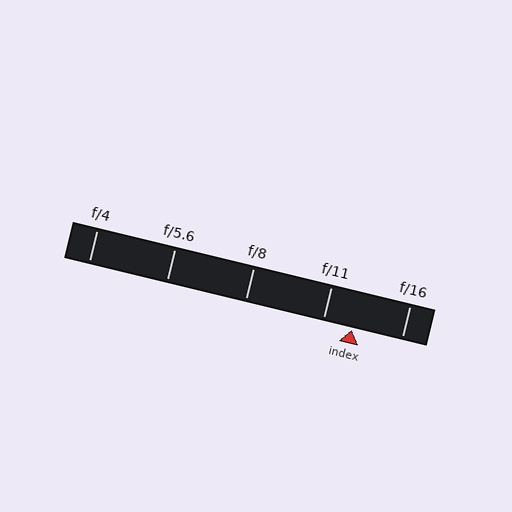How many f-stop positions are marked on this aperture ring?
There are 5 f-stop positions marked.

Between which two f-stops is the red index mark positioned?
The index mark is between f/11 and f/16.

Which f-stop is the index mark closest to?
The index mark is closest to f/11.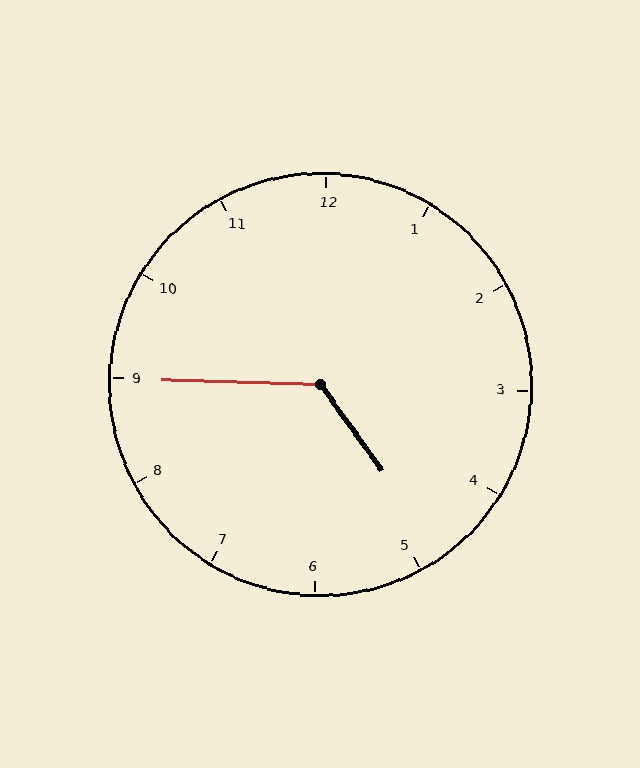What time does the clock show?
4:45.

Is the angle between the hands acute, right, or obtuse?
It is obtuse.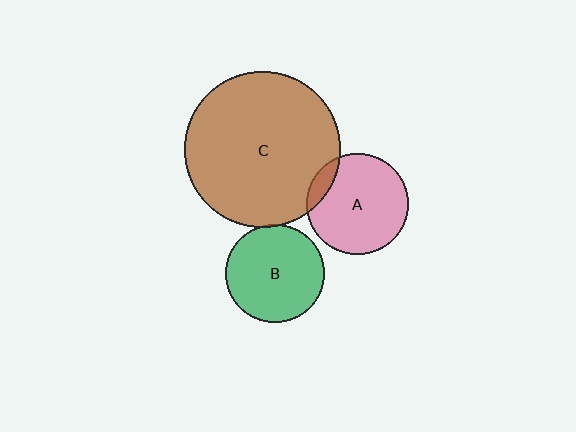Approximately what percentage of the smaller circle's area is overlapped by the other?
Approximately 5%.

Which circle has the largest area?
Circle C (brown).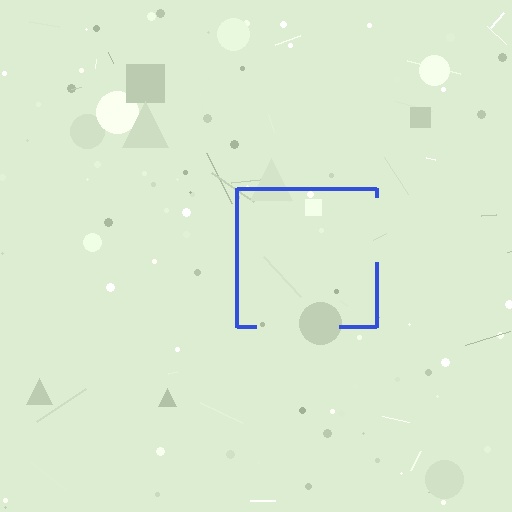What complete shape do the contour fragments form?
The contour fragments form a square.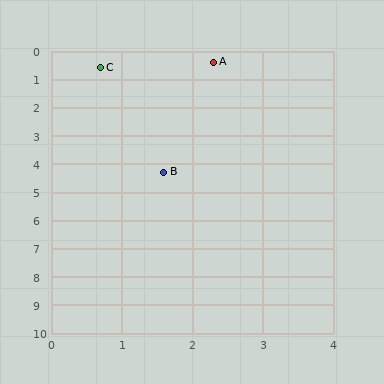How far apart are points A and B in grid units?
Points A and B are about 4.0 grid units apart.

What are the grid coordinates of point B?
Point B is at approximately (1.6, 4.3).